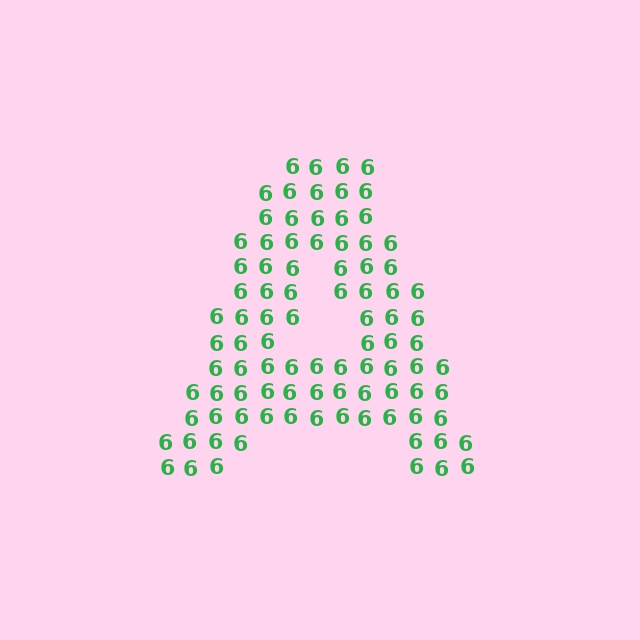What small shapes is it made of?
It is made of small digit 6's.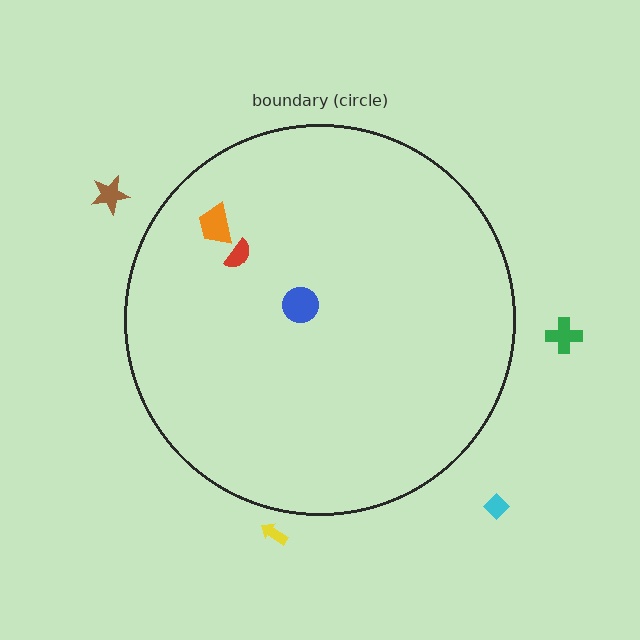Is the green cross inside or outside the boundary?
Outside.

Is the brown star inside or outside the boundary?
Outside.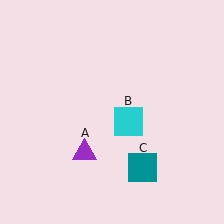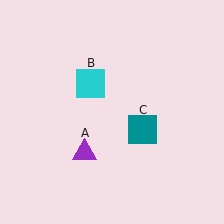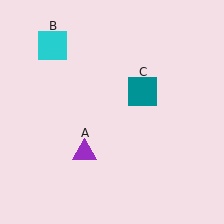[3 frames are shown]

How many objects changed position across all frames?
2 objects changed position: cyan square (object B), teal square (object C).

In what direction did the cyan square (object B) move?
The cyan square (object B) moved up and to the left.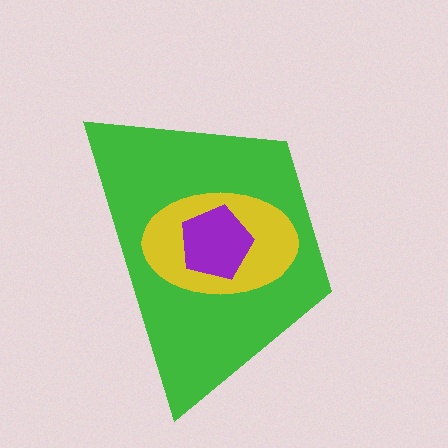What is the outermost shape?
The green trapezoid.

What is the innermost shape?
The purple pentagon.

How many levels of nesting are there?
3.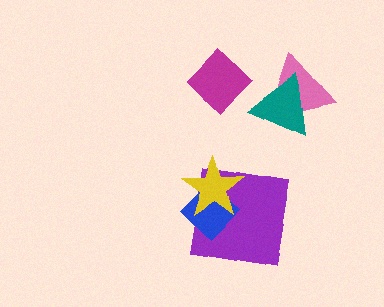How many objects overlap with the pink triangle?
1 object overlaps with the pink triangle.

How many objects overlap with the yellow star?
2 objects overlap with the yellow star.